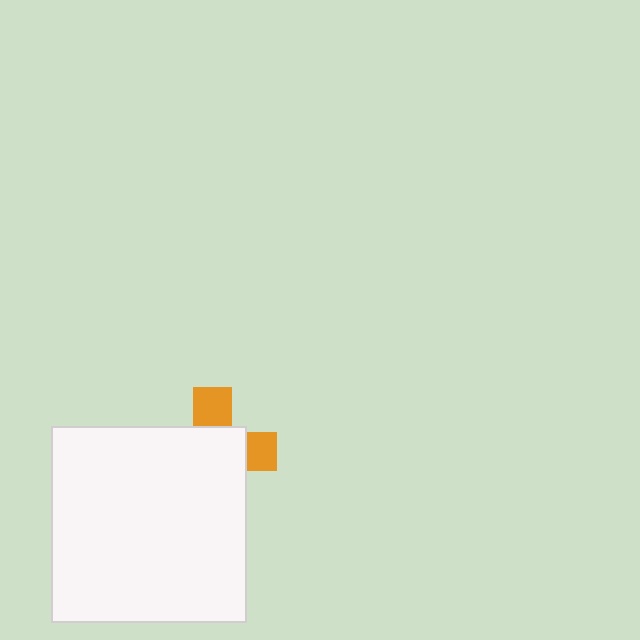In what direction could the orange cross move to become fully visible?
The orange cross could move toward the upper-right. That would shift it out from behind the white square entirely.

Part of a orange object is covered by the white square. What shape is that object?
It is a cross.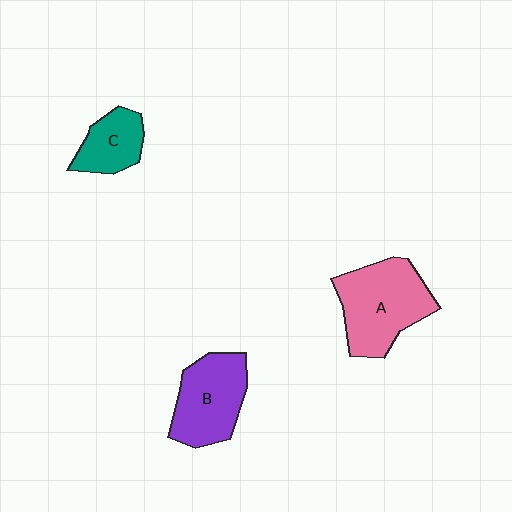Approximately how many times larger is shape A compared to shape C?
Approximately 2.0 times.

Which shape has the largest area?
Shape A (pink).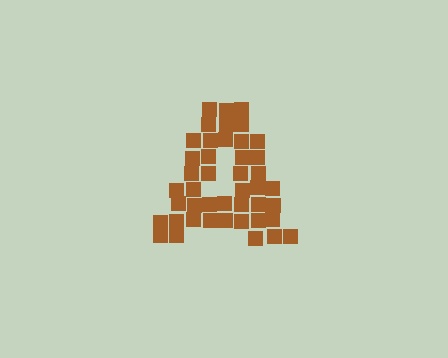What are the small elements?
The small elements are squares.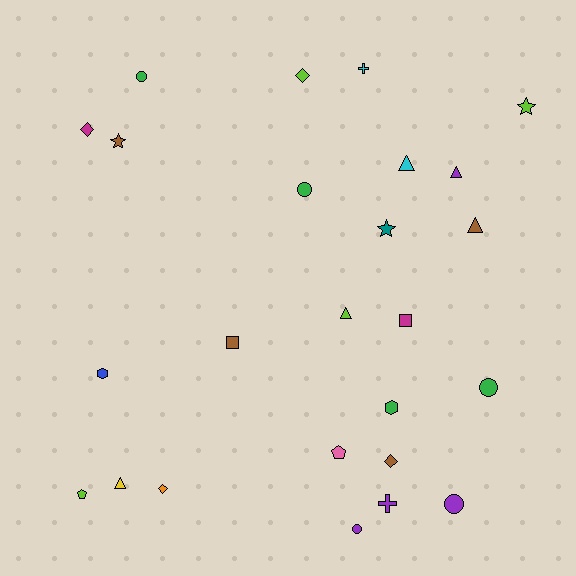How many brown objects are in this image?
There are 4 brown objects.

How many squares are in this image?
There are 2 squares.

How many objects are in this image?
There are 25 objects.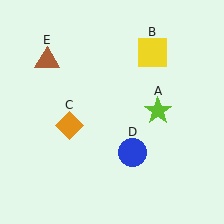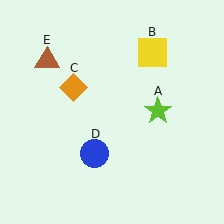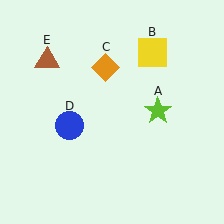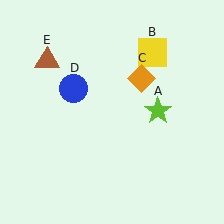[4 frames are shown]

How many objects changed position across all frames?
2 objects changed position: orange diamond (object C), blue circle (object D).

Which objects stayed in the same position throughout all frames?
Lime star (object A) and yellow square (object B) and brown triangle (object E) remained stationary.